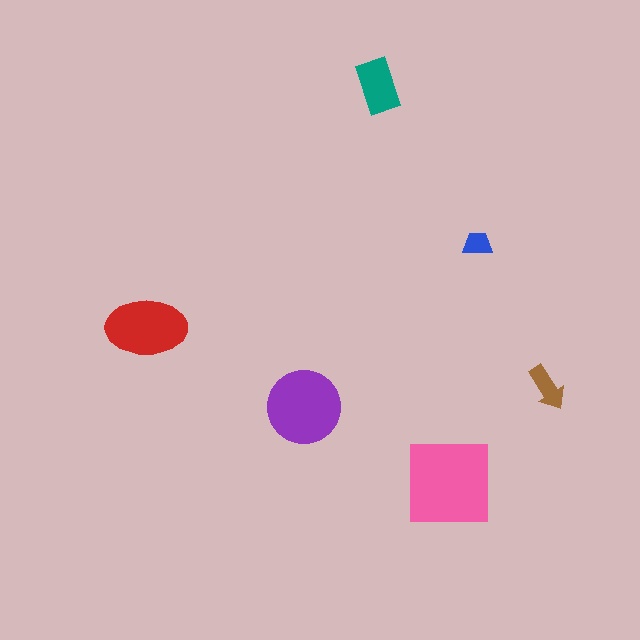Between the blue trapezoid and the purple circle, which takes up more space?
The purple circle.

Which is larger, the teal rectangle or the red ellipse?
The red ellipse.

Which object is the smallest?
The blue trapezoid.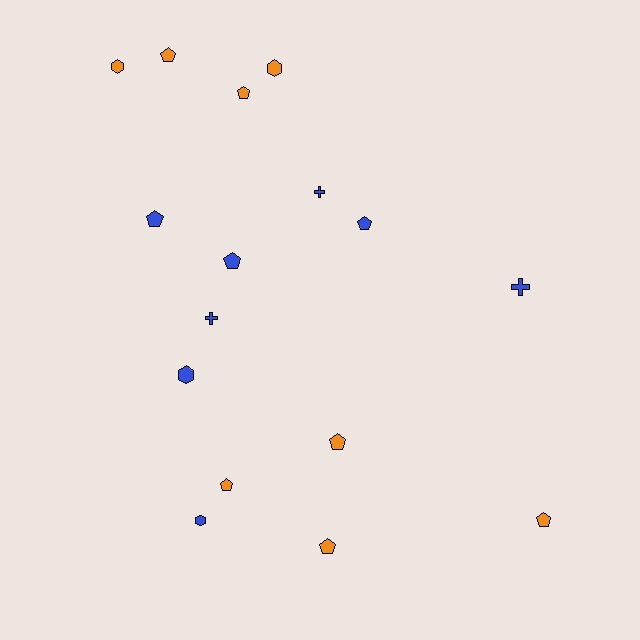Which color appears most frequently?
Blue, with 8 objects.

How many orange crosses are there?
There are no orange crosses.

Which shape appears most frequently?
Pentagon, with 9 objects.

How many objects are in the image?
There are 16 objects.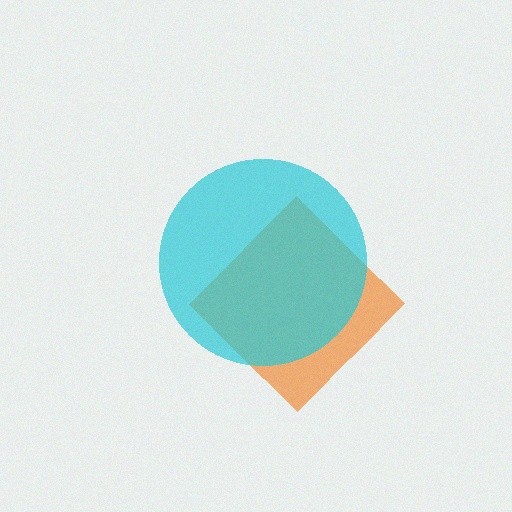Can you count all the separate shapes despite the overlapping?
Yes, there are 2 separate shapes.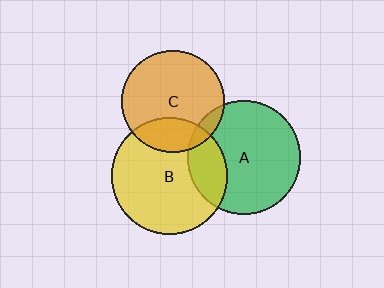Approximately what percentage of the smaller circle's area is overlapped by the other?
Approximately 10%.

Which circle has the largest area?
Circle B (yellow).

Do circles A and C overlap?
Yes.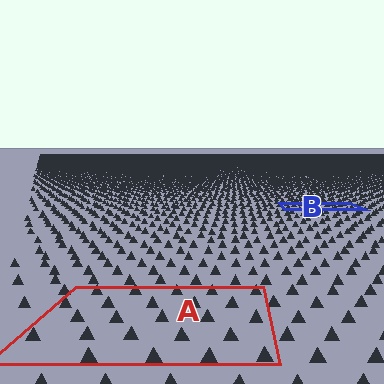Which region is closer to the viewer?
Region A is closer. The texture elements there are larger and more spread out.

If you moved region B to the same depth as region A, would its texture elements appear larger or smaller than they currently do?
They would appear larger. At a closer depth, the same texture elements are projected at a bigger on-screen size.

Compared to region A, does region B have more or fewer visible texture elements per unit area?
Region B has more texture elements per unit area — they are packed more densely because it is farther away.